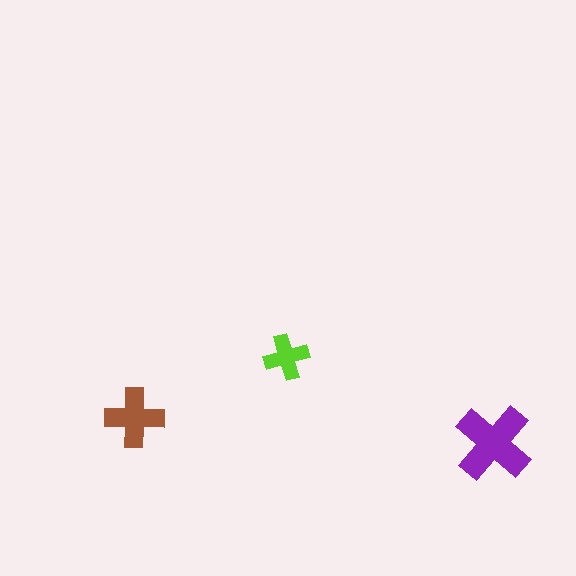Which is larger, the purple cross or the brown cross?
The purple one.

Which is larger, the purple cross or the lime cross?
The purple one.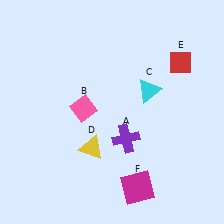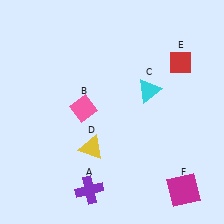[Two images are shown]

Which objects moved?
The objects that moved are: the purple cross (A), the magenta square (F).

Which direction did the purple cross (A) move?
The purple cross (A) moved down.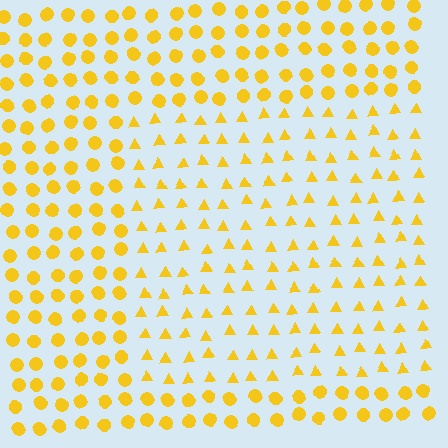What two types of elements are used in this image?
The image uses triangles inside the rectangle region and circles outside it.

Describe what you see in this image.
The image is filled with small yellow elements arranged in a uniform grid. A rectangle-shaped region contains triangles, while the surrounding area contains circles. The boundary is defined purely by the change in element shape.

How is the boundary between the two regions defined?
The boundary is defined by a change in element shape: triangles inside vs. circles outside. All elements share the same color and spacing.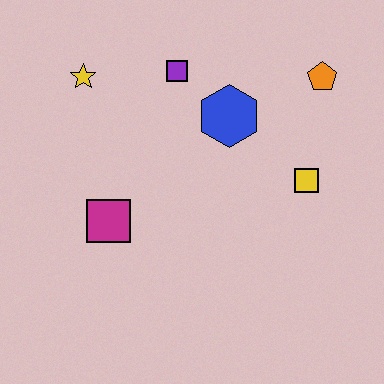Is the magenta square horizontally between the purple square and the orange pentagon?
No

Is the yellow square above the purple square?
No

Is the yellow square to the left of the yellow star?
No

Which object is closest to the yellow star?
The purple square is closest to the yellow star.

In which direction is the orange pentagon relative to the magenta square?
The orange pentagon is to the right of the magenta square.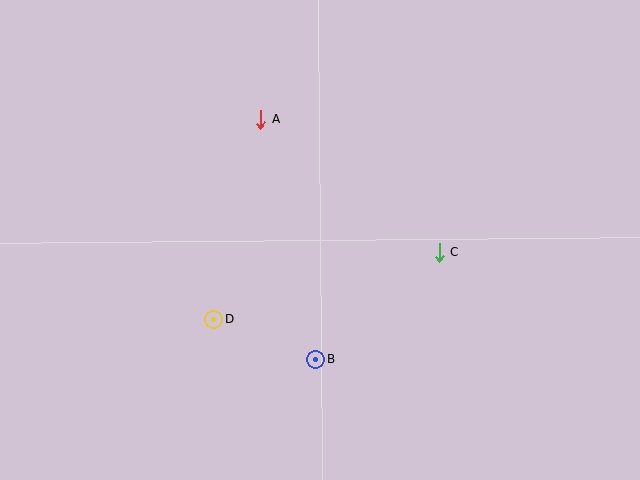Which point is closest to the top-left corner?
Point A is closest to the top-left corner.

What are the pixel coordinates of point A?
Point A is at (261, 119).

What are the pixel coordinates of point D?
Point D is at (213, 319).